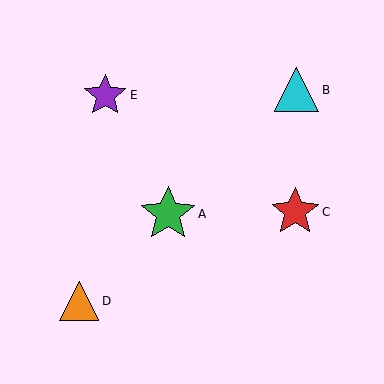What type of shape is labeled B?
Shape B is a cyan triangle.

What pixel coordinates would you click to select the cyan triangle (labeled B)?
Click at (297, 90) to select the cyan triangle B.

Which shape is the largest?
The green star (labeled A) is the largest.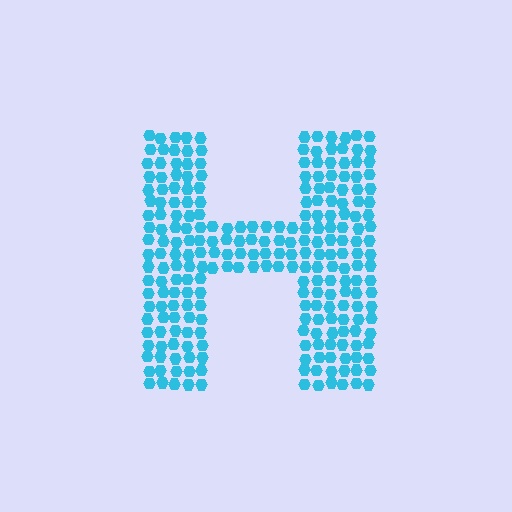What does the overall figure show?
The overall figure shows the letter H.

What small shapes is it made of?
It is made of small hexagons.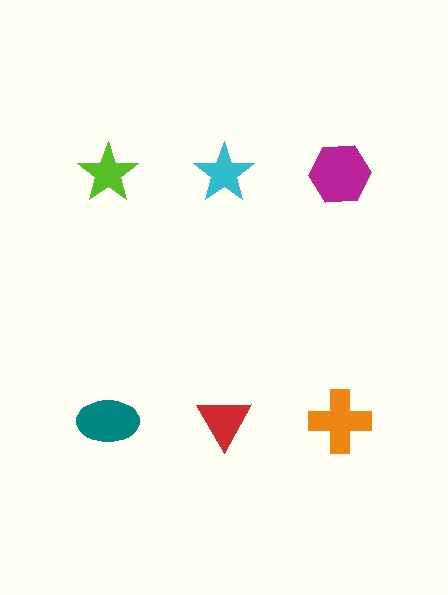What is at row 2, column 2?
A red triangle.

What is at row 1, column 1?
A lime star.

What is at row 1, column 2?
A cyan star.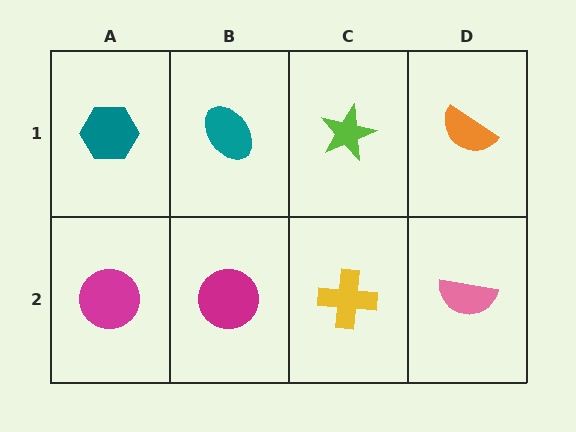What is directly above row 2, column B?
A teal ellipse.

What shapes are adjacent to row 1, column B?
A magenta circle (row 2, column B), a teal hexagon (row 1, column A), a lime star (row 1, column C).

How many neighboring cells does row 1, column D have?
2.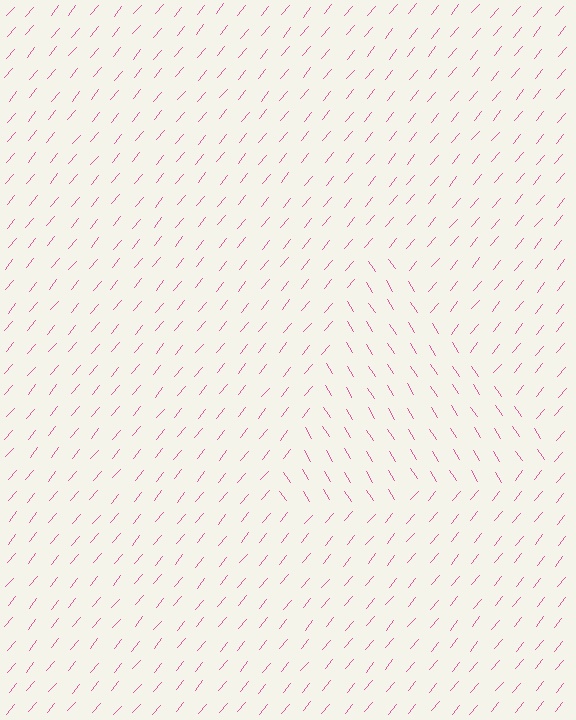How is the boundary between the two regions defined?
The boundary is defined purely by a change in line orientation (approximately 72 degrees difference). All lines are the same color and thickness.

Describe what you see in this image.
The image is filled with small pink line segments. A triangle region in the image has lines oriented differently from the surrounding lines, creating a visible texture boundary.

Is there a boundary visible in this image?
Yes, there is a texture boundary formed by a change in line orientation.